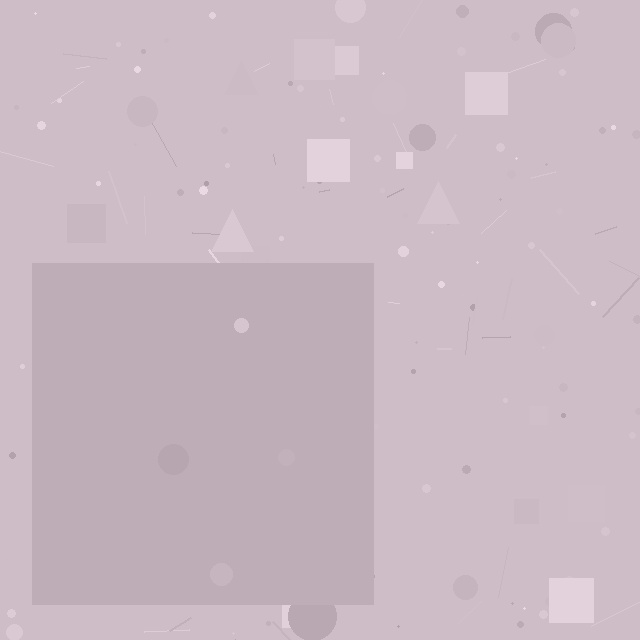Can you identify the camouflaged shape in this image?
The camouflaged shape is a square.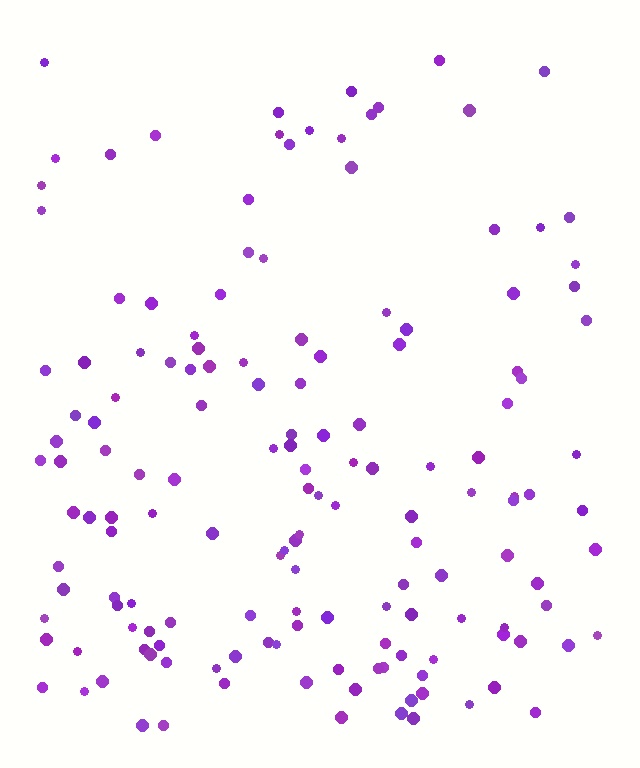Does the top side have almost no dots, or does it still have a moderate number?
Still a moderate number, just noticeably fewer than the bottom.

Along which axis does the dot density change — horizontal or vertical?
Vertical.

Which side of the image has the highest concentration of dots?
The bottom.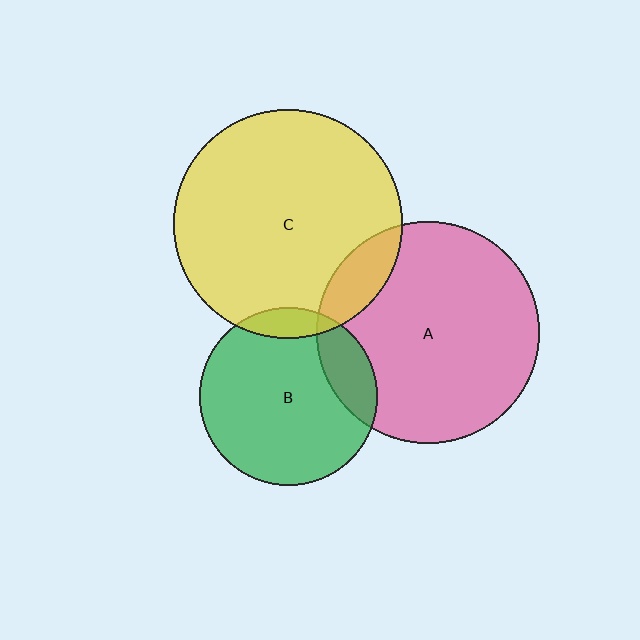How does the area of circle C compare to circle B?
Approximately 1.7 times.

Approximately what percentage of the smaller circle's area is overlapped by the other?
Approximately 10%.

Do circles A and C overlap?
Yes.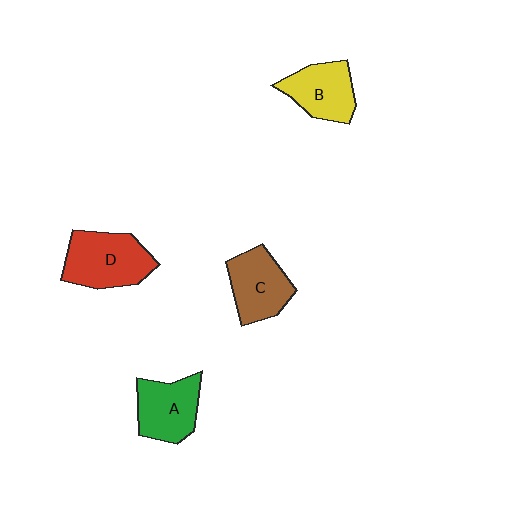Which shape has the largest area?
Shape D (red).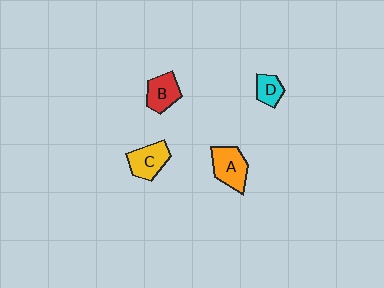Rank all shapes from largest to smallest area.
From largest to smallest: A (orange), C (yellow), B (red), D (cyan).